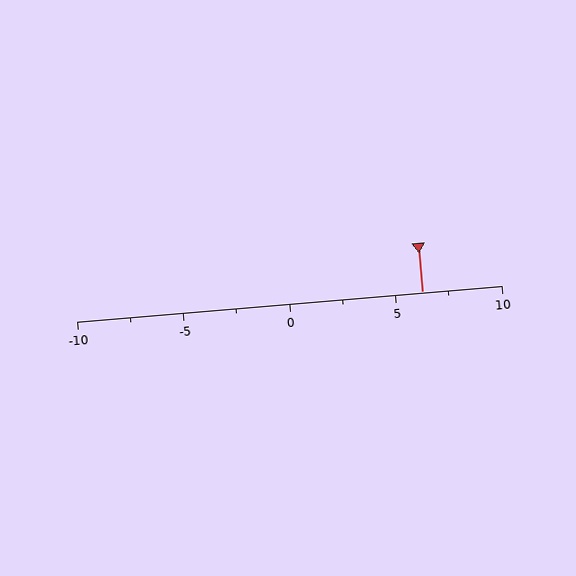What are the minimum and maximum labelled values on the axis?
The axis runs from -10 to 10.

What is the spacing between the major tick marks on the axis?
The major ticks are spaced 5 apart.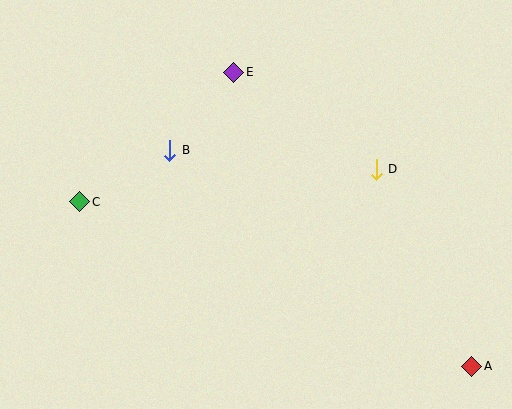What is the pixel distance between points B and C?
The distance between B and C is 104 pixels.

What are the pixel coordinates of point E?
Point E is at (234, 72).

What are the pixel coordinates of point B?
Point B is at (170, 150).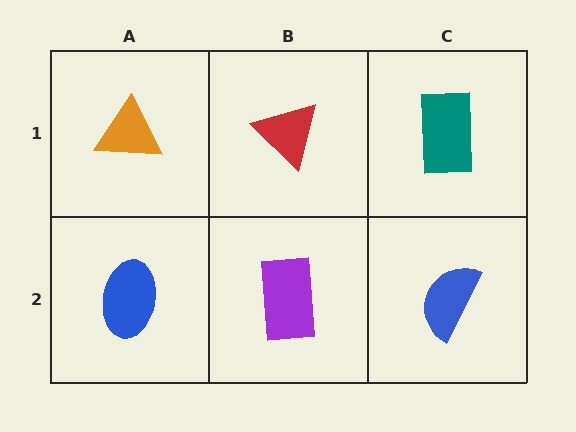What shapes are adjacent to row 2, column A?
An orange triangle (row 1, column A), a purple rectangle (row 2, column B).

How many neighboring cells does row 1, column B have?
3.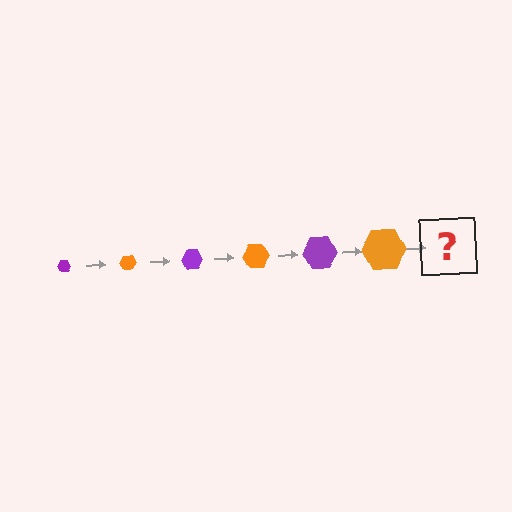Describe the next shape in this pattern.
It should be a purple hexagon, larger than the previous one.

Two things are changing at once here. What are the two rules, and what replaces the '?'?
The two rules are that the hexagon grows larger each step and the color cycles through purple and orange. The '?' should be a purple hexagon, larger than the previous one.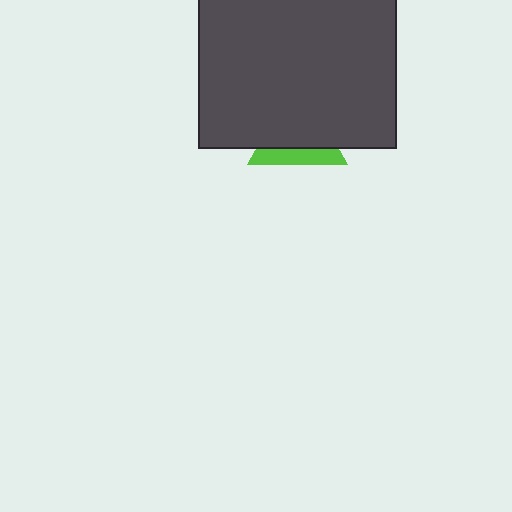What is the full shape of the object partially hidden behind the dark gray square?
The partially hidden object is a lime triangle.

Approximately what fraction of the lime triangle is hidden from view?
Roughly 67% of the lime triangle is hidden behind the dark gray square.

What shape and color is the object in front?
The object in front is a dark gray square.